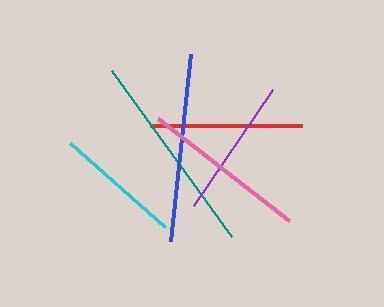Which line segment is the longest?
The teal line is the longest at approximately 205 pixels.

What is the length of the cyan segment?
The cyan segment is approximately 127 pixels long.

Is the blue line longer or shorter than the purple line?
The blue line is longer than the purple line.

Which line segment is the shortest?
The cyan line is the shortest at approximately 127 pixels.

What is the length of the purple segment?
The purple segment is approximately 141 pixels long.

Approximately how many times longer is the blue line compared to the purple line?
The blue line is approximately 1.3 times the length of the purple line.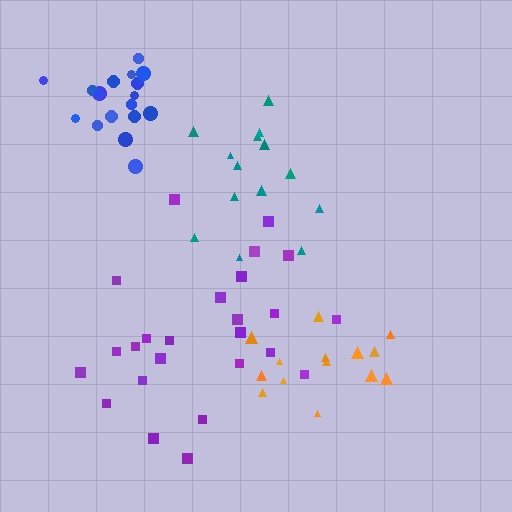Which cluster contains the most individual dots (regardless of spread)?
Purple (25).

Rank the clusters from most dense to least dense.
blue, orange, teal, purple.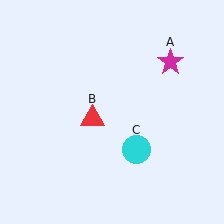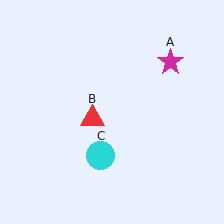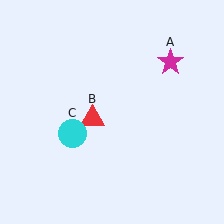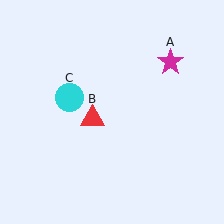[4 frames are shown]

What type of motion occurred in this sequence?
The cyan circle (object C) rotated clockwise around the center of the scene.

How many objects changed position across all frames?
1 object changed position: cyan circle (object C).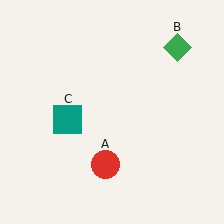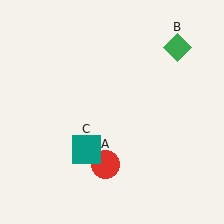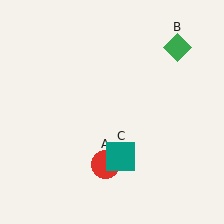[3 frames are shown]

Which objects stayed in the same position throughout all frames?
Red circle (object A) and green diamond (object B) remained stationary.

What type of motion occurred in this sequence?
The teal square (object C) rotated counterclockwise around the center of the scene.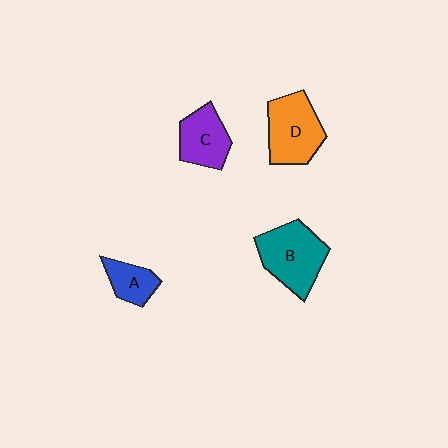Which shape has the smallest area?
Shape A (blue).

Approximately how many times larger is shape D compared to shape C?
Approximately 1.3 times.